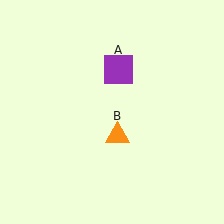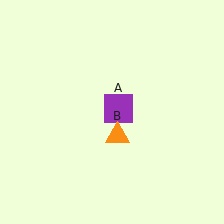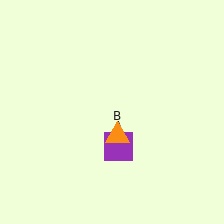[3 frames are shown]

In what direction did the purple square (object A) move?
The purple square (object A) moved down.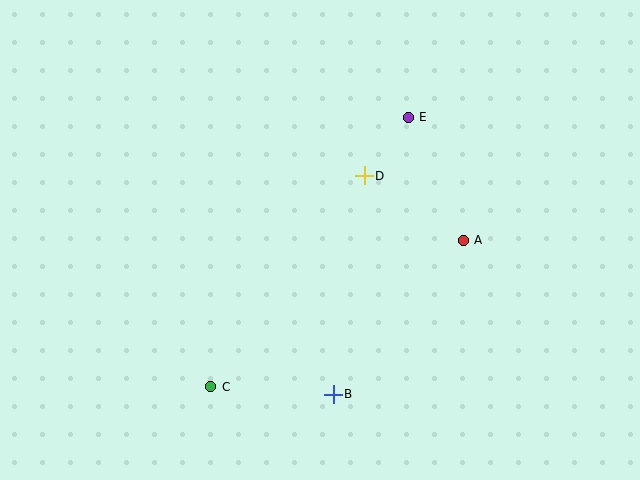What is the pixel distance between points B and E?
The distance between B and E is 287 pixels.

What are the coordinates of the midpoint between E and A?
The midpoint between E and A is at (436, 179).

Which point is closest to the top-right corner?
Point E is closest to the top-right corner.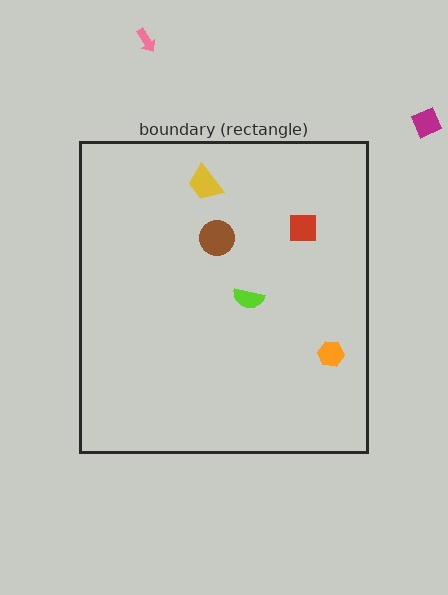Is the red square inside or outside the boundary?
Inside.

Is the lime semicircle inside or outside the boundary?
Inside.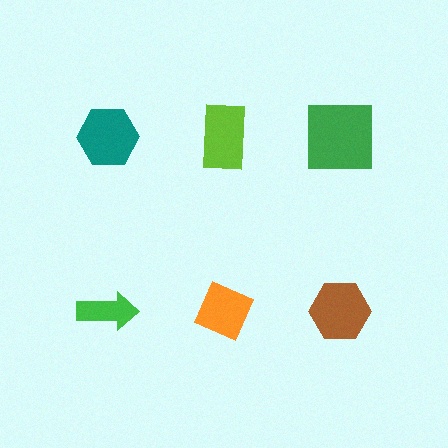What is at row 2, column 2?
An orange diamond.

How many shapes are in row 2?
3 shapes.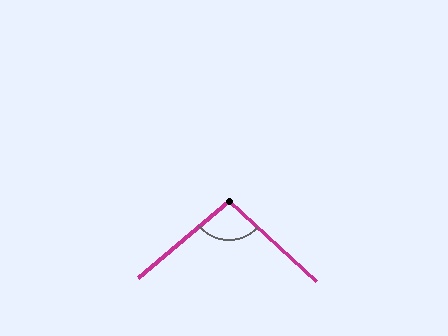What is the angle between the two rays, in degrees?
Approximately 97 degrees.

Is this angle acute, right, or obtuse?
It is obtuse.